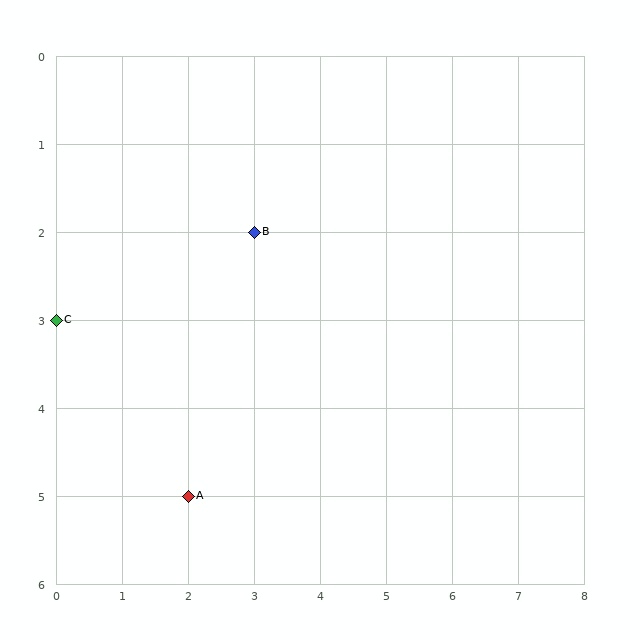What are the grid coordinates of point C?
Point C is at grid coordinates (0, 3).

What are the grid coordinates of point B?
Point B is at grid coordinates (3, 2).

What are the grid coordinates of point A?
Point A is at grid coordinates (2, 5).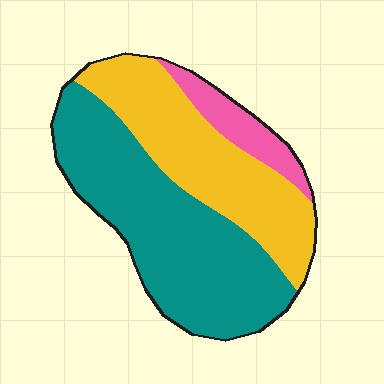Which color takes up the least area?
Pink, at roughly 10%.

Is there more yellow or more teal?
Teal.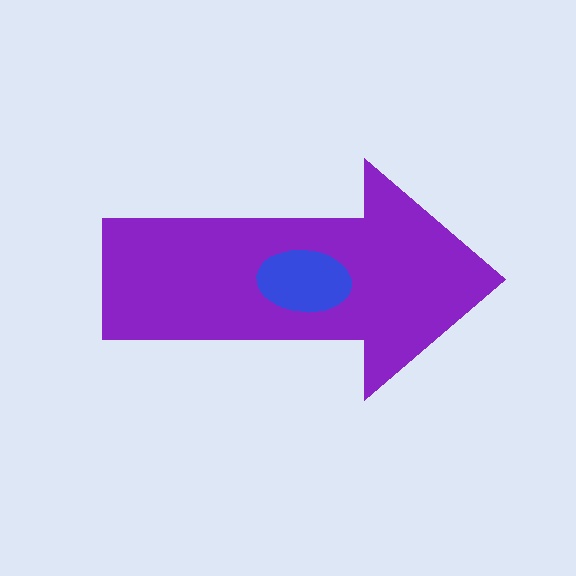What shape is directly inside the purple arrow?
The blue ellipse.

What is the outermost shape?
The purple arrow.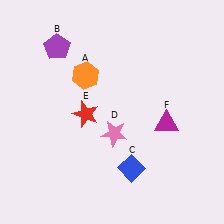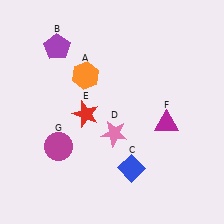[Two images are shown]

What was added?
A magenta circle (G) was added in Image 2.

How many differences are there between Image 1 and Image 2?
There is 1 difference between the two images.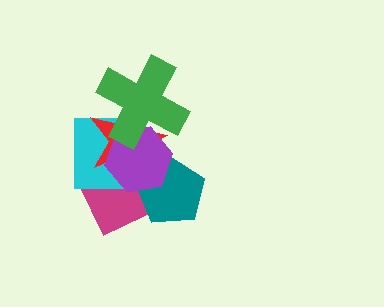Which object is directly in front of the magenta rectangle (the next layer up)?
The cyan square is directly in front of the magenta rectangle.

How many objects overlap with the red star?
5 objects overlap with the red star.